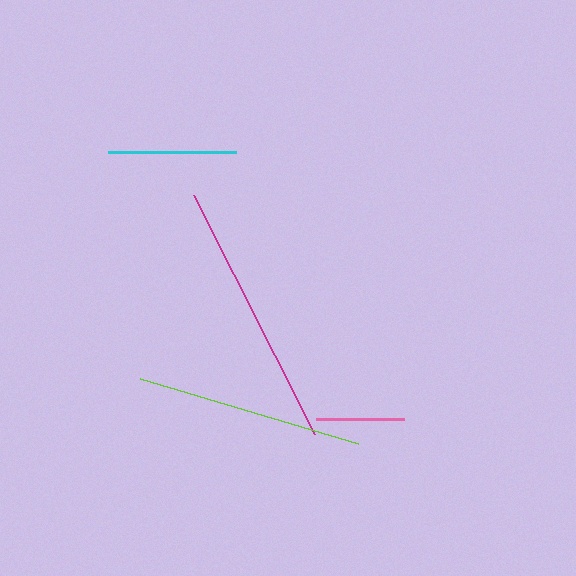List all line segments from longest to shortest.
From longest to shortest: magenta, lime, cyan, pink.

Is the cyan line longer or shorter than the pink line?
The cyan line is longer than the pink line.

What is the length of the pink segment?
The pink segment is approximately 88 pixels long.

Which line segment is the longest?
The magenta line is the longest at approximately 268 pixels.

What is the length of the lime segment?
The lime segment is approximately 227 pixels long.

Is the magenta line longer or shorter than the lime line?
The magenta line is longer than the lime line.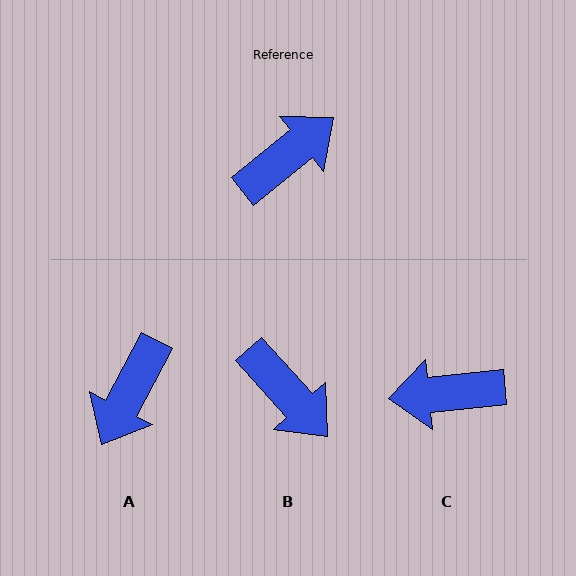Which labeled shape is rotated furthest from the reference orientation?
A, about 156 degrees away.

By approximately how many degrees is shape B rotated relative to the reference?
Approximately 87 degrees clockwise.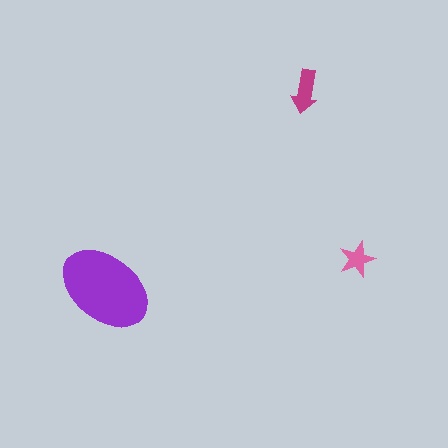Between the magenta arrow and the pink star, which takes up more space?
The magenta arrow.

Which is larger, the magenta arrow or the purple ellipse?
The purple ellipse.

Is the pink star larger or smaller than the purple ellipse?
Smaller.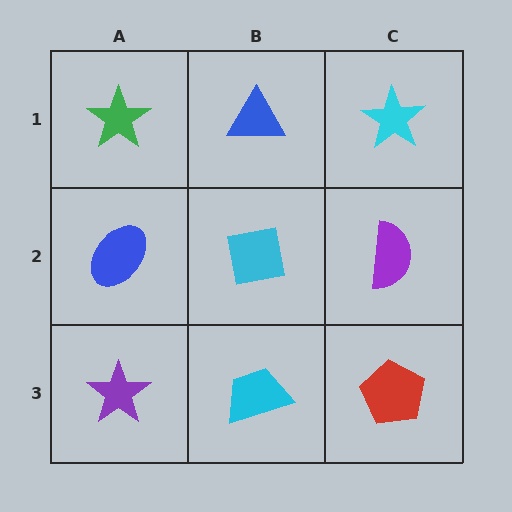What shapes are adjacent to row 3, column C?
A purple semicircle (row 2, column C), a cyan trapezoid (row 3, column B).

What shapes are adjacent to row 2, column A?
A green star (row 1, column A), a purple star (row 3, column A), a cyan square (row 2, column B).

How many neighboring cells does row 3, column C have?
2.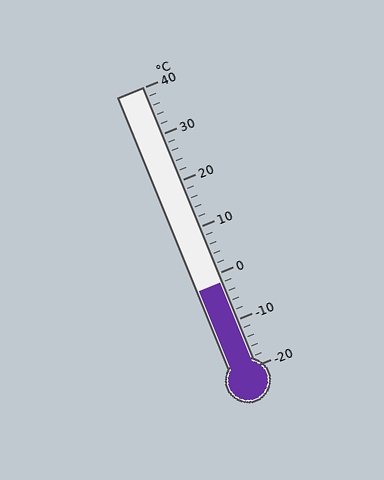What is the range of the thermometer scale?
The thermometer scale ranges from -20°C to 40°C.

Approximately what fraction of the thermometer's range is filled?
The thermometer is filled to approximately 30% of its range.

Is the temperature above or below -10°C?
The temperature is above -10°C.